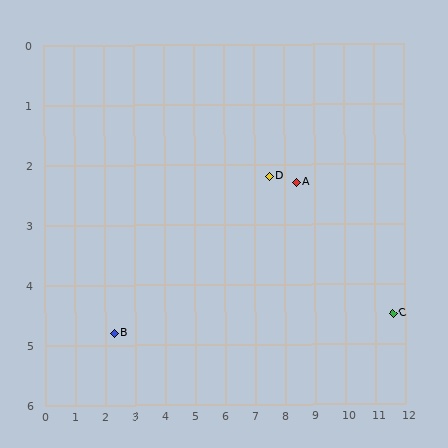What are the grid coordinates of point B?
Point B is at approximately (2.3, 4.8).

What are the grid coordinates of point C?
Point C is at approximately (11.6, 4.5).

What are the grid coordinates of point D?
Point D is at approximately (7.5, 2.2).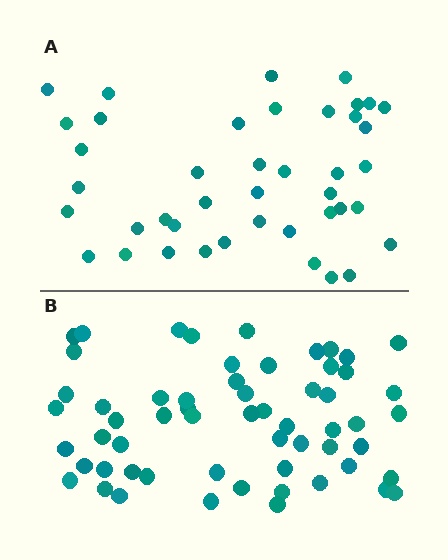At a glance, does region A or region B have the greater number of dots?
Region B (the bottom region) has more dots.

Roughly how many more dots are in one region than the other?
Region B has approximately 15 more dots than region A.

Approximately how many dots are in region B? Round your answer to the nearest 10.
About 60 dots. (The exact count is 59, which rounds to 60.)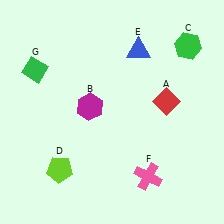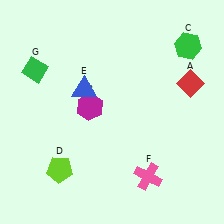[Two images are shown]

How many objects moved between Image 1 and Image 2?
2 objects moved between the two images.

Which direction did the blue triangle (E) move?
The blue triangle (E) moved left.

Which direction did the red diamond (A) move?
The red diamond (A) moved right.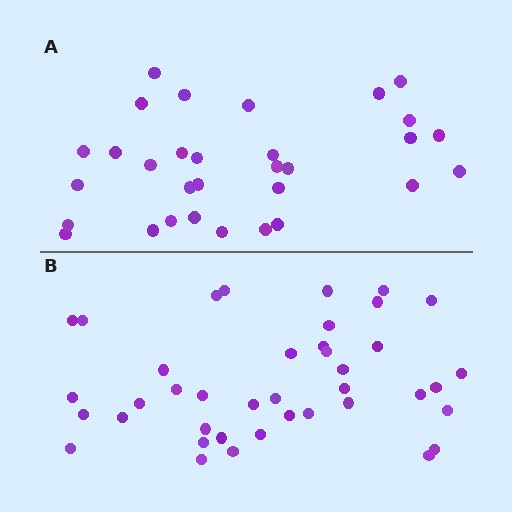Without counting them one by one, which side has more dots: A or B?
Region B (the bottom region) has more dots.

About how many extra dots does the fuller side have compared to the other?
Region B has roughly 8 or so more dots than region A.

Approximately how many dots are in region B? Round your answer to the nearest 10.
About 40 dots.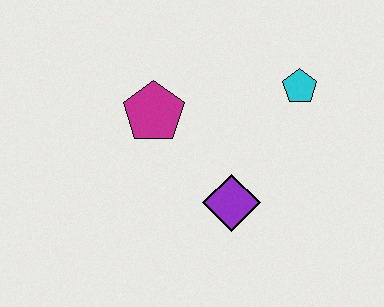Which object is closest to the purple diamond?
The magenta pentagon is closest to the purple diamond.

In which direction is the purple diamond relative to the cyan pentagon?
The purple diamond is below the cyan pentagon.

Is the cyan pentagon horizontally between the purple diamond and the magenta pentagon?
No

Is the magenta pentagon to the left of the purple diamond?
Yes